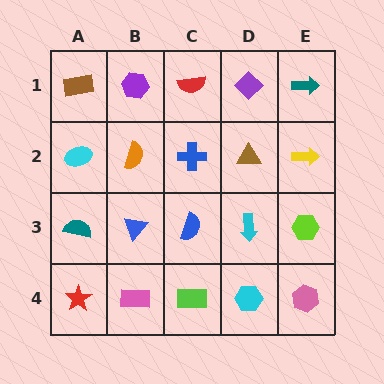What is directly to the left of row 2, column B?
A cyan ellipse.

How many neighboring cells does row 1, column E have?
2.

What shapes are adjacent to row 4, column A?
A teal semicircle (row 3, column A), a pink rectangle (row 4, column B).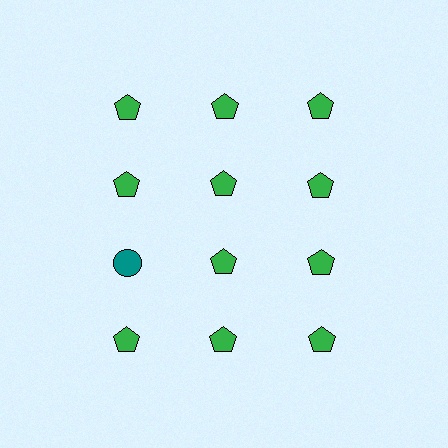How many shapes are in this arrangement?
There are 12 shapes arranged in a grid pattern.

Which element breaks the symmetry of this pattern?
The teal circle in the third row, leftmost column breaks the symmetry. All other shapes are green pentagons.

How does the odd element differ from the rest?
It differs in both color (teal instead of green) and shape (circle instead of pentagon).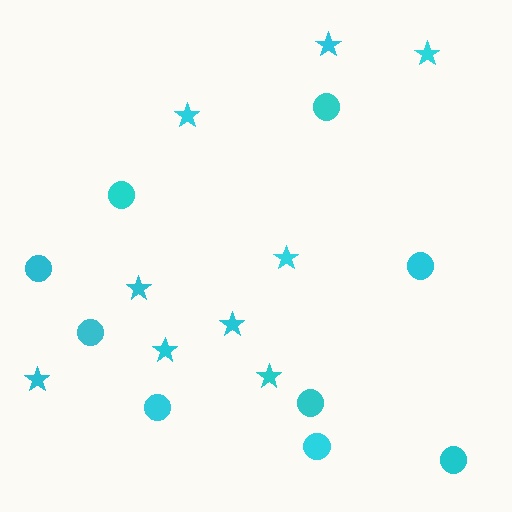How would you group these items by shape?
There are 2 groups: one group of stars (9) and one group of circles (9).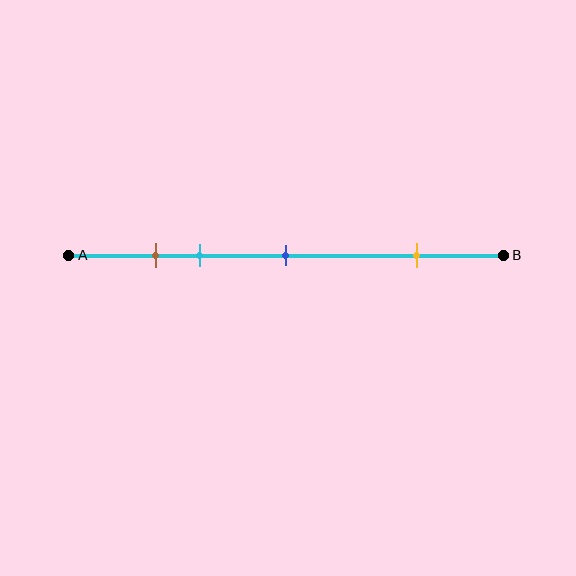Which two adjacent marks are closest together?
The brown and cyan marks are the closest adjacent pair.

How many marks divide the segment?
There are 4 marks dividing the segment.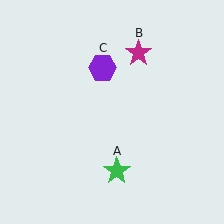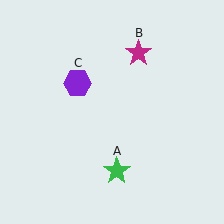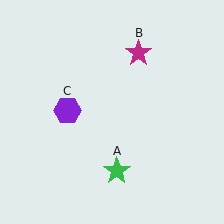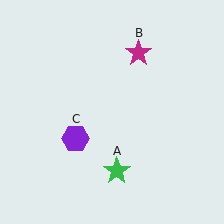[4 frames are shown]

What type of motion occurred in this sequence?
The purple hexagon (object C) rotated counterclockwise around the center of the scene.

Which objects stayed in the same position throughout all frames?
Green star (object A) and magenta star (object B) remained stationary.